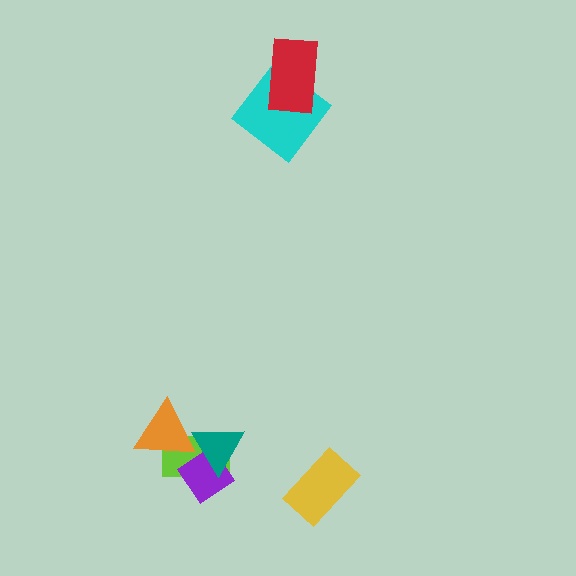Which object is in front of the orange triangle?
The teal triangle is in front of the orange triangle.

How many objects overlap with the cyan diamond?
1 object overlaps with the cyan diamond.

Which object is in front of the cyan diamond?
The red rectangle is in front of the cyan diamond.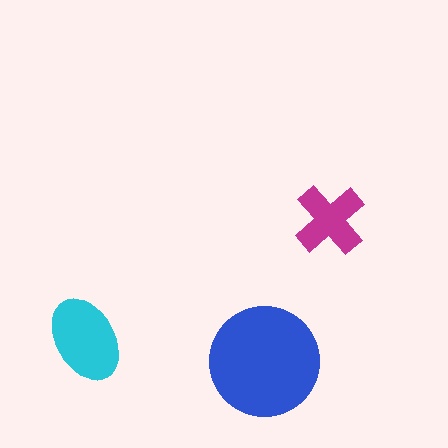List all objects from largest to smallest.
The blue circle, the cyan ellipse, the magenta cross.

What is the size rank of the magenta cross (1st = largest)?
3rd.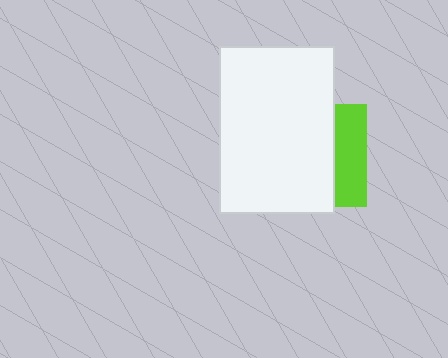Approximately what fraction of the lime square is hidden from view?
Roughly 69% of the lime square is hidden behind the white rectangle.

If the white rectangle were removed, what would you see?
You would see the complete lime square.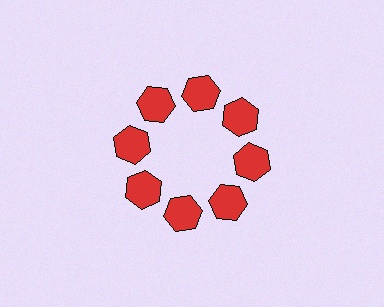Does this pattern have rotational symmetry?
Yes, this pattern has 8-fold rotational symmetry. It looks the same after rotating 45 degrees around the center.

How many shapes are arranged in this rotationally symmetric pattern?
There are 8 shapes, arranged in 8 groups of 1.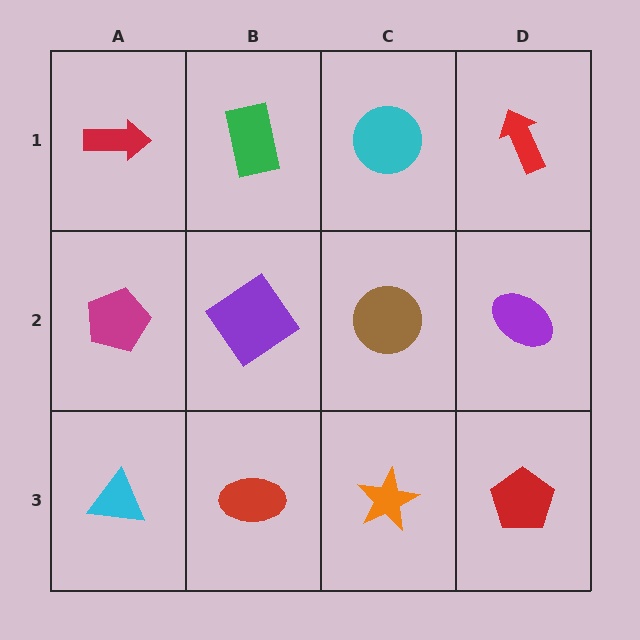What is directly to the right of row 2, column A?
A purple diamond.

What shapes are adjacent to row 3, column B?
A purple diamond (row 2, column B), a cyan triangle (row 3, column A), an orange star (row 3, column C).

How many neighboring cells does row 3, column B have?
3.